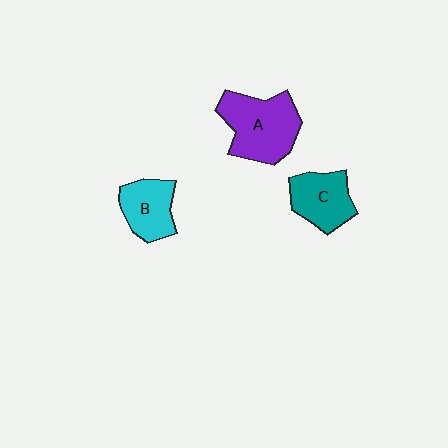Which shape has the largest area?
Shape A (purple).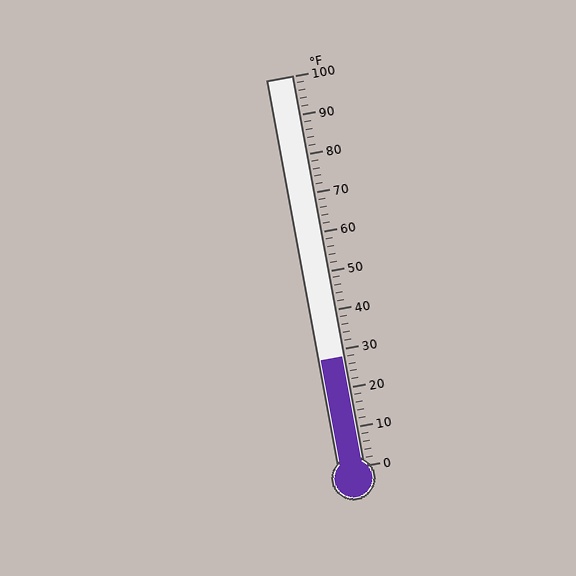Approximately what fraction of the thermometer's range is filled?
The thermometer is filled to approximately 30% of its range.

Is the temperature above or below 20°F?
The temperature is above 20°F.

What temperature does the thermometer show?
The thermometer shows approximately 28°F.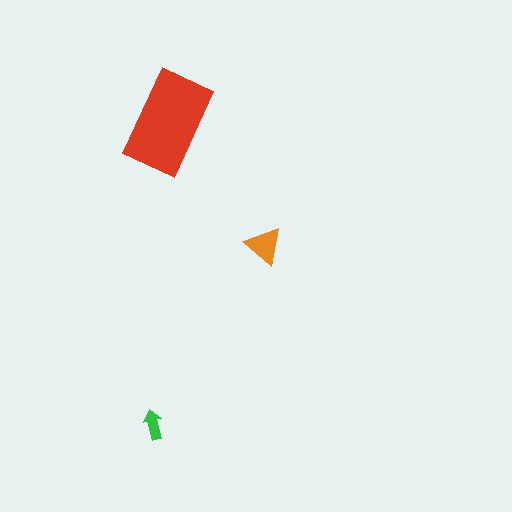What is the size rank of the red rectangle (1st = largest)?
1st.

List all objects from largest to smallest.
The red rectangle, the orange triangle, the green arrow.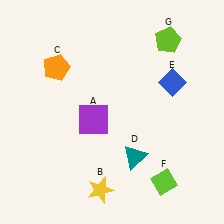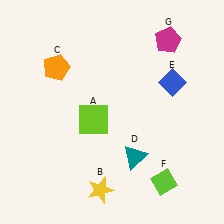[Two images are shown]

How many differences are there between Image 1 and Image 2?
There are 2 differences between the two images.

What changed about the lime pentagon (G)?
In Image 1, G is lime. In Image 2, it changed to magenta.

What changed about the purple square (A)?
In Image 1, A is purple. In Image 2, it changed to lime.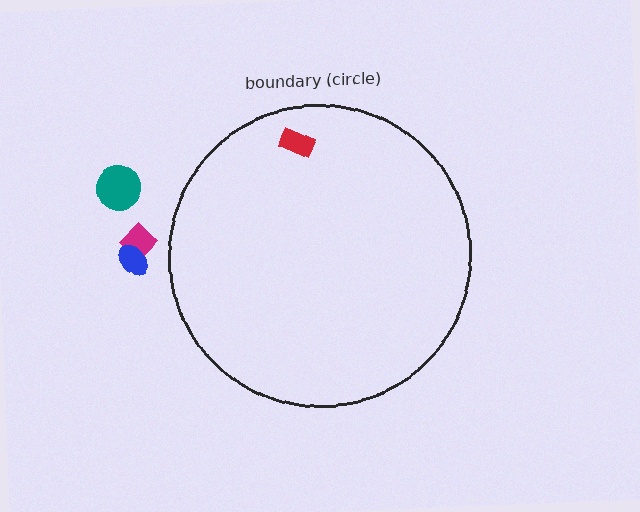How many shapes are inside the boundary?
1 inside, 3 outside.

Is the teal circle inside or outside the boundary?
Outside.